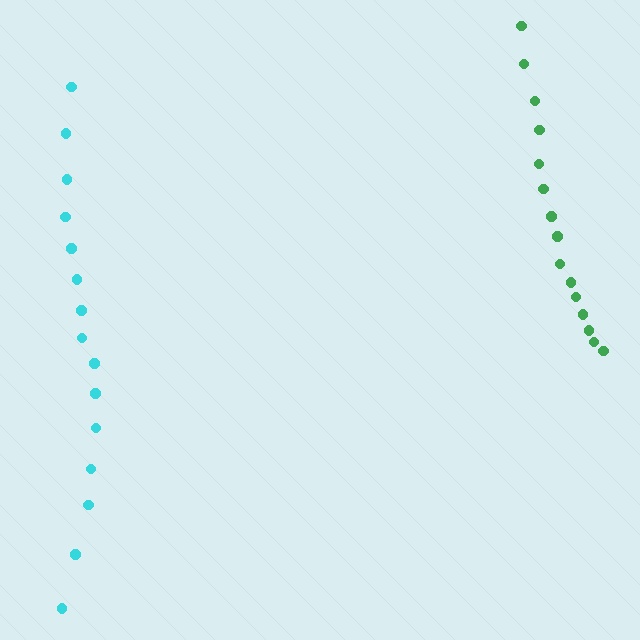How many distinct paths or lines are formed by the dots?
There are 2 distinct paths.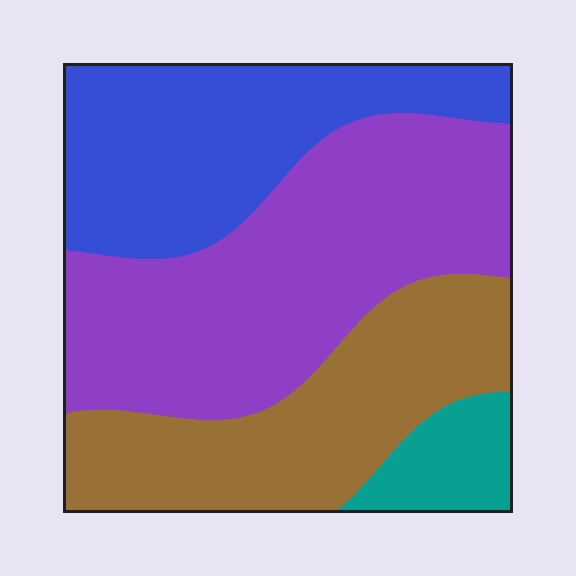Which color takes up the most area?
Purple, at roughly 40%.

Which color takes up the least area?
Teal, at roughly 5%.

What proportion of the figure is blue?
Blue covers around 25% of the figure.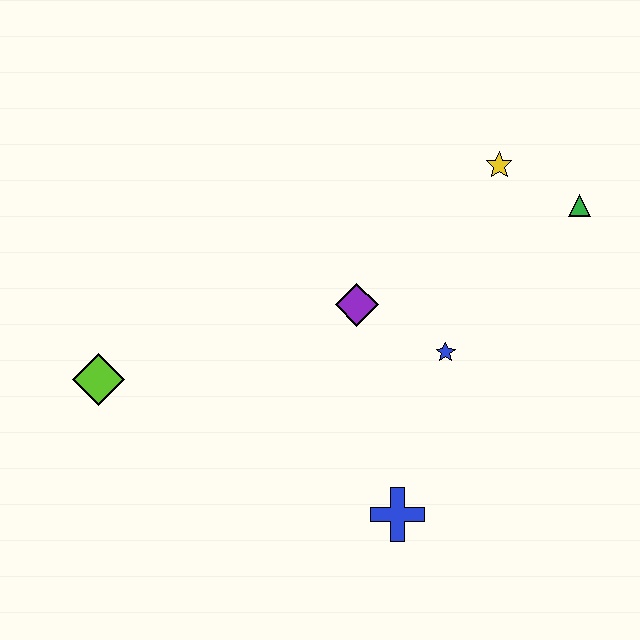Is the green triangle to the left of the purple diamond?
No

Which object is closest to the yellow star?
The green triangle is closest to the yellow star.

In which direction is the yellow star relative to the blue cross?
The yellow star is above the blue cross.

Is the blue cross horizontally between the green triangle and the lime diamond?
Yes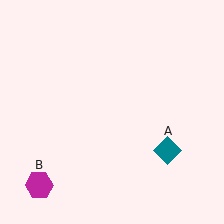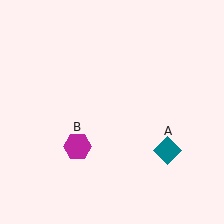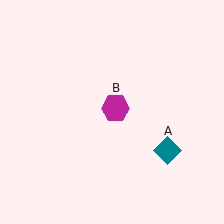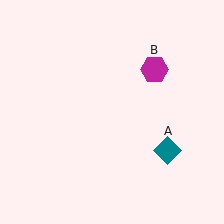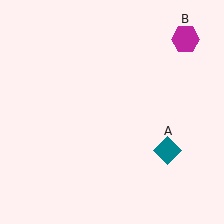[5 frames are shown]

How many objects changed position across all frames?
1 object changed position: magenta hexagon (object B).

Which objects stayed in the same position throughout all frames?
Teal diamond (object A) remained stationary.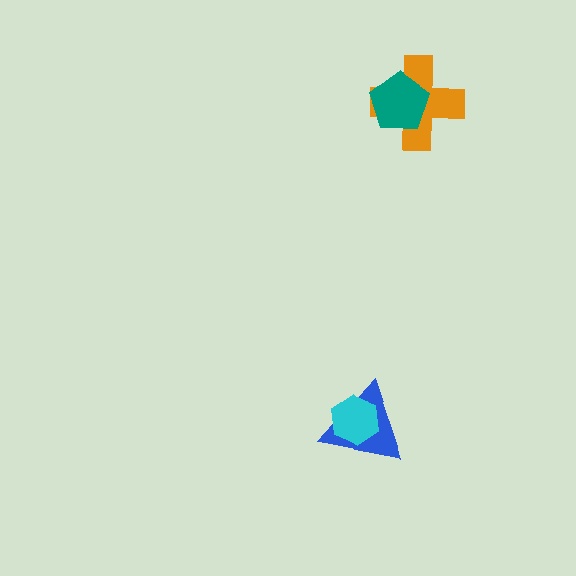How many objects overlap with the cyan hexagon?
1 object overlaps with the cyan hexagon.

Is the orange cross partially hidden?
Yes, it is partially covered by another shape.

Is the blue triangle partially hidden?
Yes, it is partially covered by another shape.